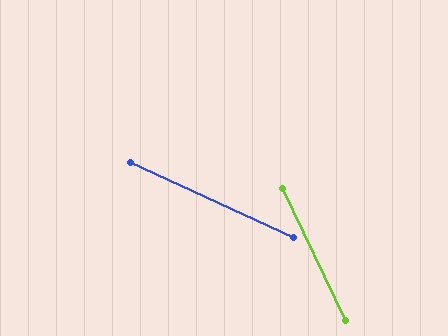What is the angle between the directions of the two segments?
Approximately 40 degrees.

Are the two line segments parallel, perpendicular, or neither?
Neither parallel nor perpendicular — they differ by about 40°.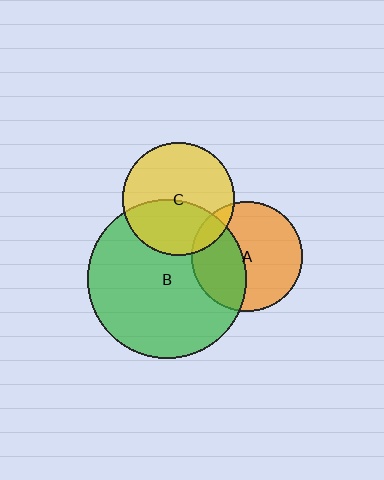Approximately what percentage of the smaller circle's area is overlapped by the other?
Approximately 40%.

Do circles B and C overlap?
Yes.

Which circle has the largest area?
Circle B (green).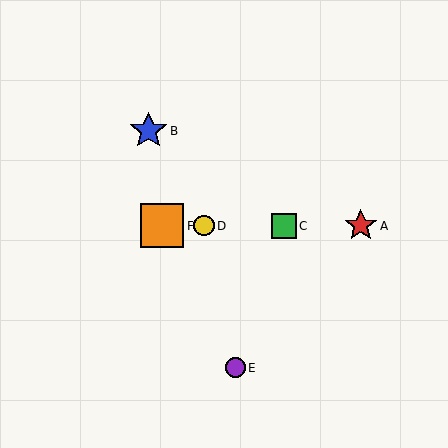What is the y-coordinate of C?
Object C is at y≈226.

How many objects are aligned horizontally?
4 objects (A, C, D, F) are aligned horizontally.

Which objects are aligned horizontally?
Objects A, C, D, F are aligned horizontally.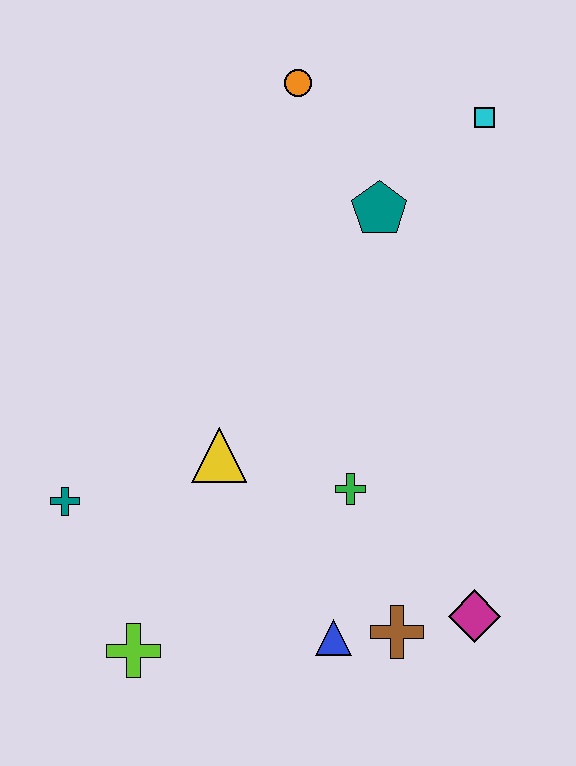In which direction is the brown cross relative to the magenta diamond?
The brown cross is to the left of the magenta diamond.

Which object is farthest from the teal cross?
The cyan square is farthest from the teal cross.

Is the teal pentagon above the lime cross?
Yes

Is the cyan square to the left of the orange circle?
No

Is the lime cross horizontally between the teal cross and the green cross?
Yes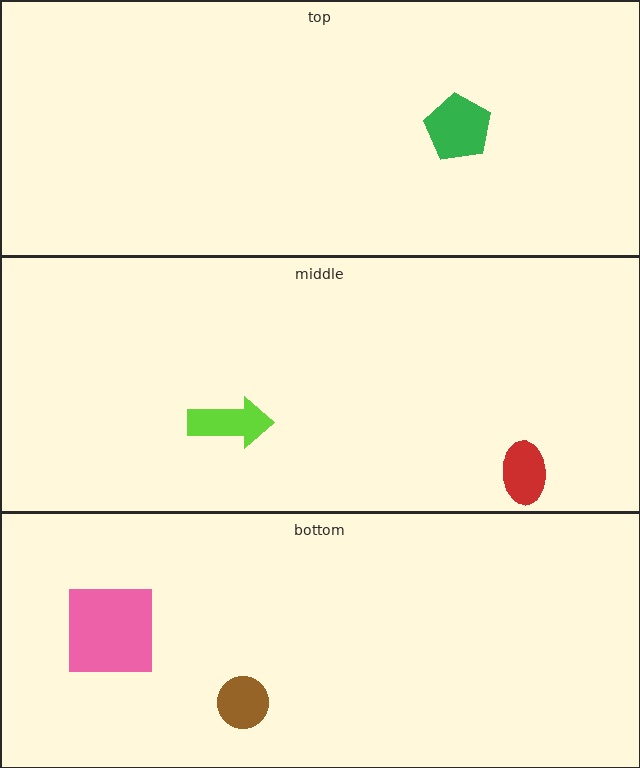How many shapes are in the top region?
1.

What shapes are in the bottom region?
The pink square, the brown circle.